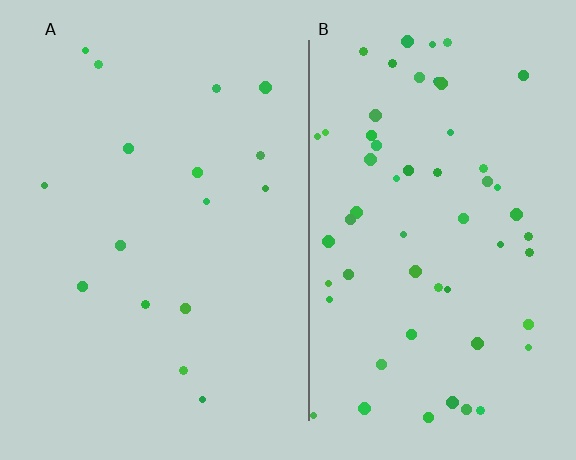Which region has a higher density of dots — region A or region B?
B (the right).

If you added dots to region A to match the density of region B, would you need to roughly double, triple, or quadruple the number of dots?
Approximately quadruple.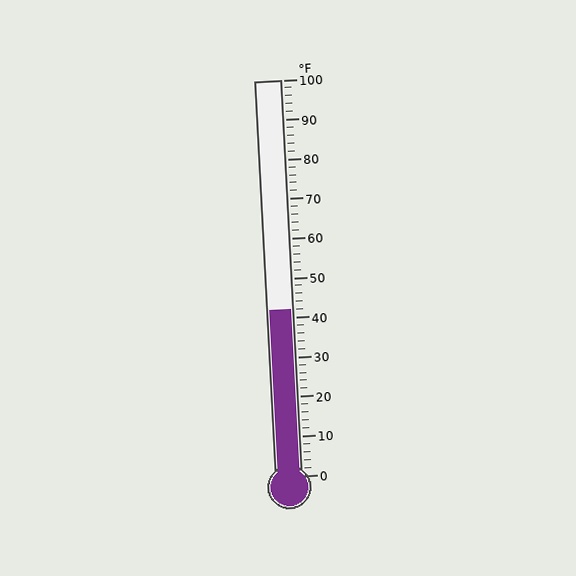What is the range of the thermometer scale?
The thermometer scale ranges from 0°F to 100°F.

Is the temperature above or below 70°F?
The temperature is below 70°F.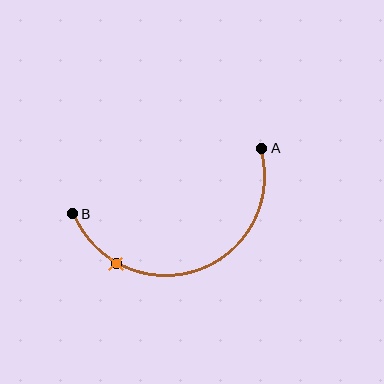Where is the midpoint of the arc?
The arc midpoint is the point on the curve farthest from the straight line joining A and B. It sits below that line.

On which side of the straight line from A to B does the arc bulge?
The arc bulges below the straight line connecting A and B.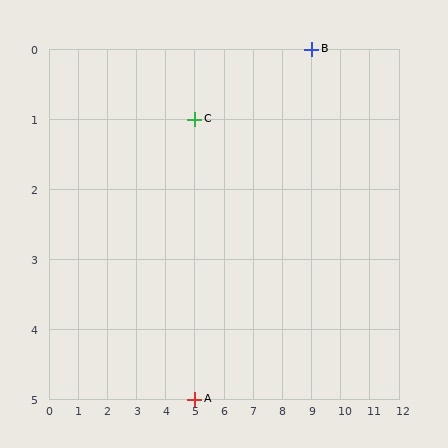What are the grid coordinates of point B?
Point B is at grid coordinates (9, 0).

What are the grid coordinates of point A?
Point A is at grid coordinates (5, 5).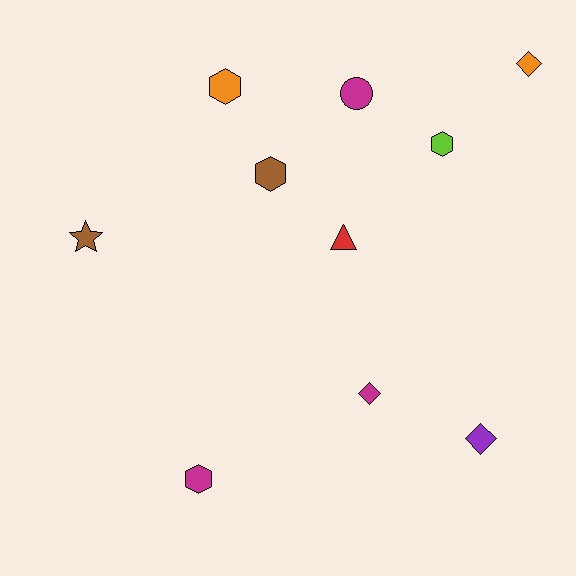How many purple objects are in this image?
There is 1 purple object.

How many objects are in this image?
There are 10 objects.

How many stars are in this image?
There is 1 star.